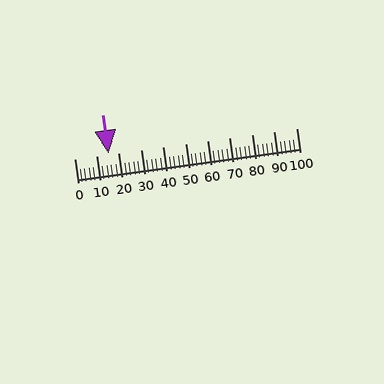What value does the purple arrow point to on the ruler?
The purple arrow points to approximately 15.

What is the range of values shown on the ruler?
The ruler shows values from 0 to 100.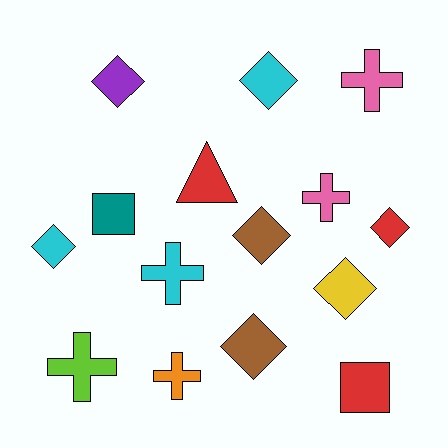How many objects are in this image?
There are 15 objects.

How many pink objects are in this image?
There are 2 pink objects.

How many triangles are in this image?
There is 1 triangle.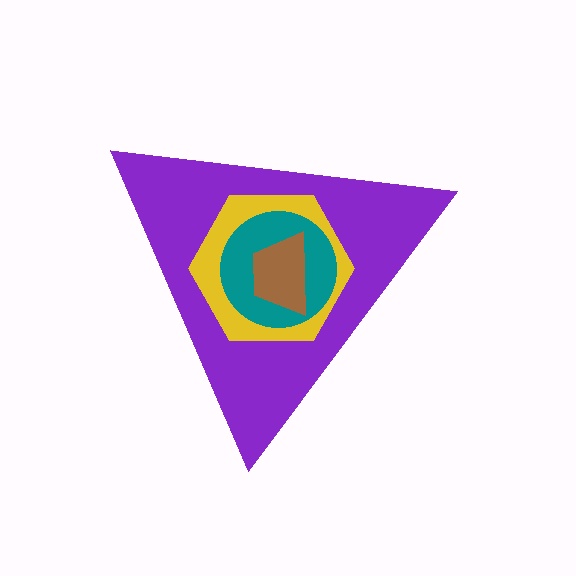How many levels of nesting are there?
4.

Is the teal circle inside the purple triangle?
Yes.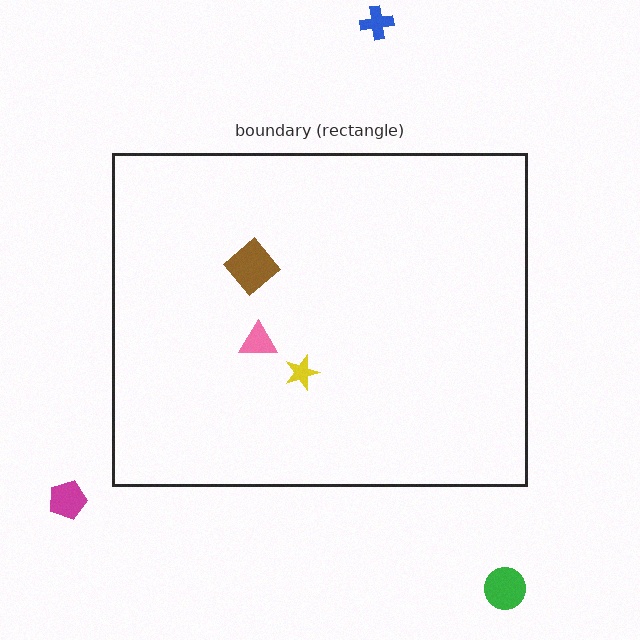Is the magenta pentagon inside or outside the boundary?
Outside.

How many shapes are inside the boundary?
3 inside, 3 outside.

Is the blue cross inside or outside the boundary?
Outside.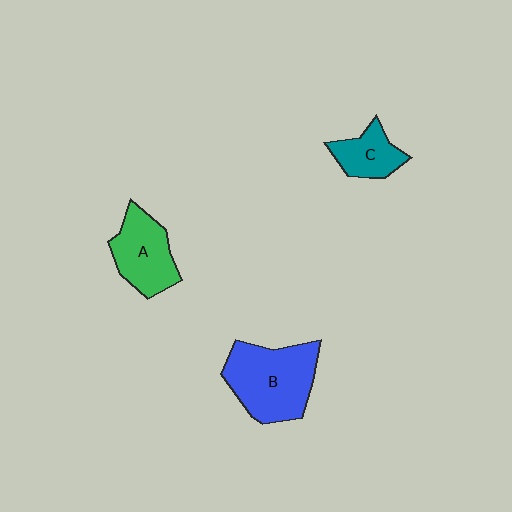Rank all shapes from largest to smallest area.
From largest to smallest: B (blue), A (green), C (teal).